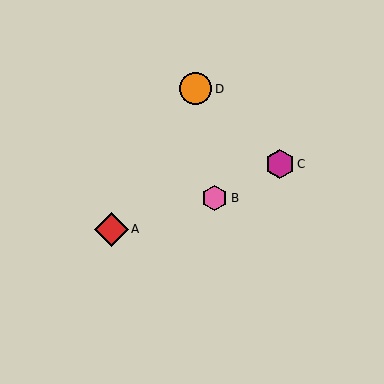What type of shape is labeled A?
Shape A is a red diamond.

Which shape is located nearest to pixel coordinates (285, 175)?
The magenta hexagon (labeled C) at (280, 164) is nearest to that location.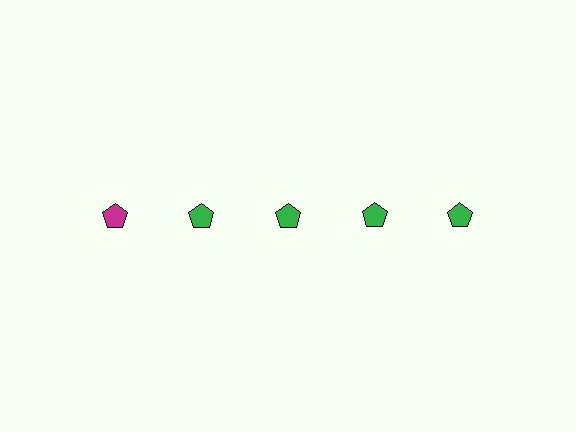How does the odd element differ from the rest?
It has a different color: magenta instead of green.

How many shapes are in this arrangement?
There are 5 shapes arranged in a grid pattern.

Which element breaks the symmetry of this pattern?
The magenta pentagon in the top row, leftmost column breaks the symmetry. All other shapes are green pentagons.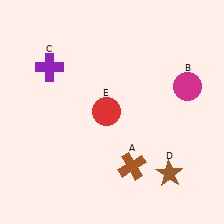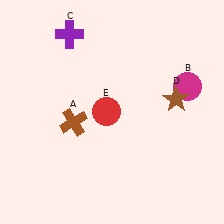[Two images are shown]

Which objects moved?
The objects that moved are: the brown cross (A), the purple cross (C), the brown star (D).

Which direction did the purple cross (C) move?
The purple cross (C) moved up.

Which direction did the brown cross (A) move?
The brown cross (A) moved left.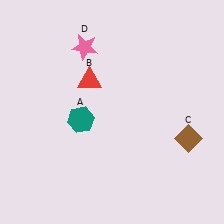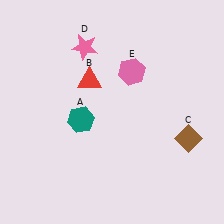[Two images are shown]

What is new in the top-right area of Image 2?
A pink hexagon (E) was added in the top-right area of Image 2.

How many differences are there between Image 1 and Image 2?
There is 1 difference between the two images.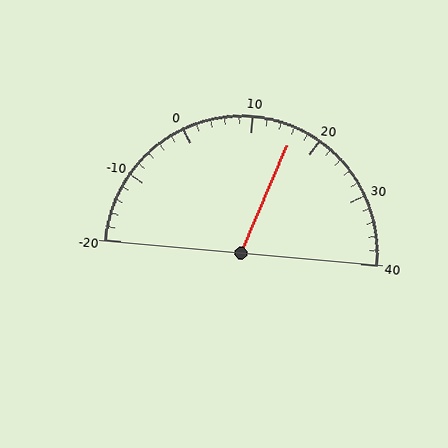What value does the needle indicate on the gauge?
The needle indicates approximately 16.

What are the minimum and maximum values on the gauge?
The gauge ranges from -20 to 40.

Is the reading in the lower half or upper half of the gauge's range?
The reading is in the upper half of the range (-20 to 40).